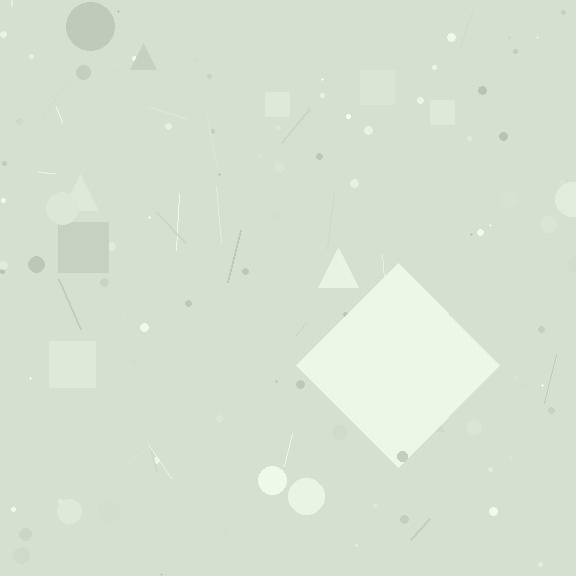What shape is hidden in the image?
A diamond is hidden in the image.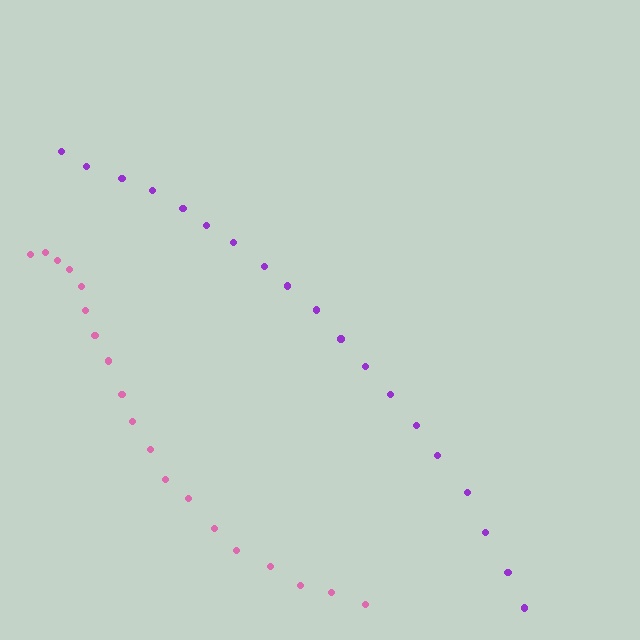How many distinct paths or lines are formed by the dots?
There are 2 distinct paths.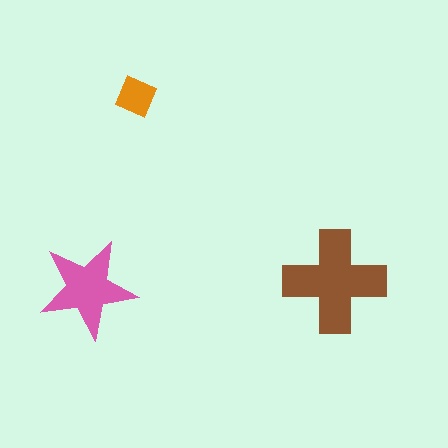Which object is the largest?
The brown cross.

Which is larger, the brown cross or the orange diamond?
The brown cross.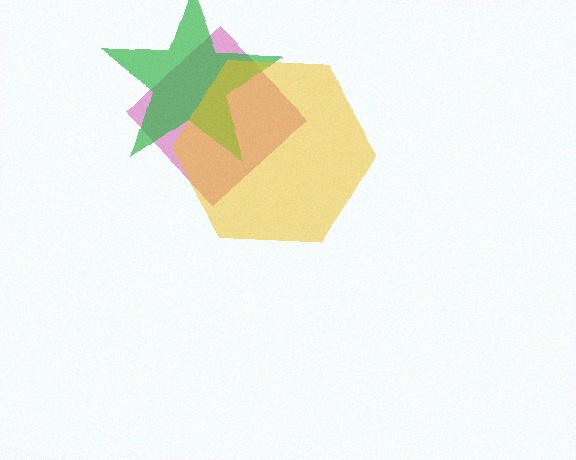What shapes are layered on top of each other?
The layered shapes are: a magenta diamond, a green star, a yellow hexagon.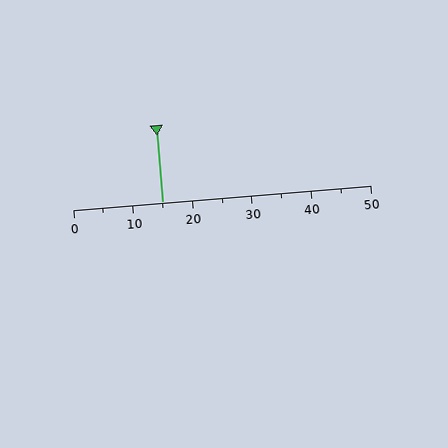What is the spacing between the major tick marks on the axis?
The major ticks are spaced 10 apart.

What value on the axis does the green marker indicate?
The marker indicates approximately 15.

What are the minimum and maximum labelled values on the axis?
The axis runs from 0 to 50.